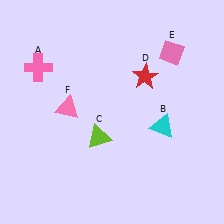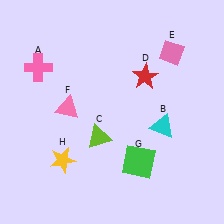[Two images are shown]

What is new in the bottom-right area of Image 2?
A green square (G) was added in the bottom-right area of Image 2.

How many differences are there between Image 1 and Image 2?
There are 2 differences between the two images.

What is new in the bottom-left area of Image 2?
A yellow star (H) was added in the bottom-left area of Image 2.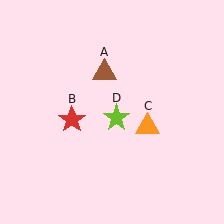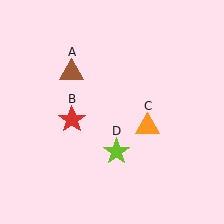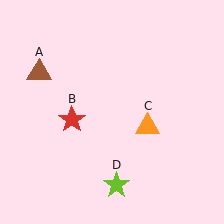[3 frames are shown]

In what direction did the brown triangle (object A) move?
The brown triangle (object A) moved left.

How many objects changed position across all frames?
2 objects changed position: brown triangle (object A), lime star (object D).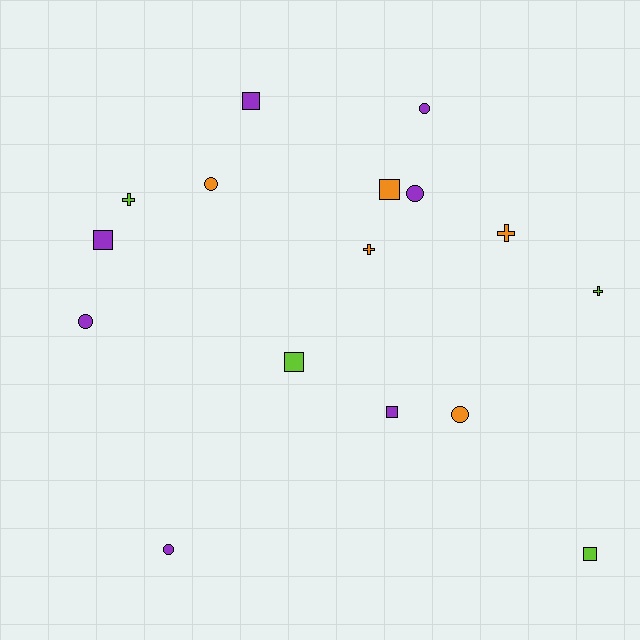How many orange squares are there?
There is 1 orange square.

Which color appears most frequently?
Purple, with 7 objects.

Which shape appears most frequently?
Square, with 6 objects.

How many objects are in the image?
There are 16 objects.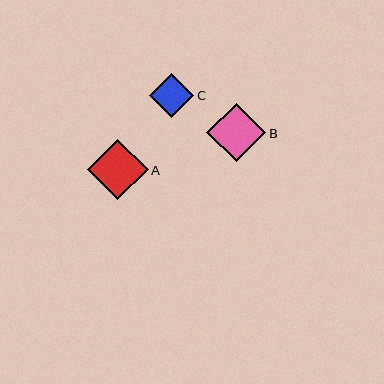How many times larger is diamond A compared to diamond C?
Diamond A is approximately 1.4 times the size of diamond C.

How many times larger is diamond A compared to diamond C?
Diamond A is approximately 1.4 times the size of diamond C.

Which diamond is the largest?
Diamond A is the largest with a size of approximately 61 pixels.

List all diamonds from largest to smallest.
From largest to smallest: A, B, C.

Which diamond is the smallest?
Diamond C is the smallest with a size of approximately 44 pixels.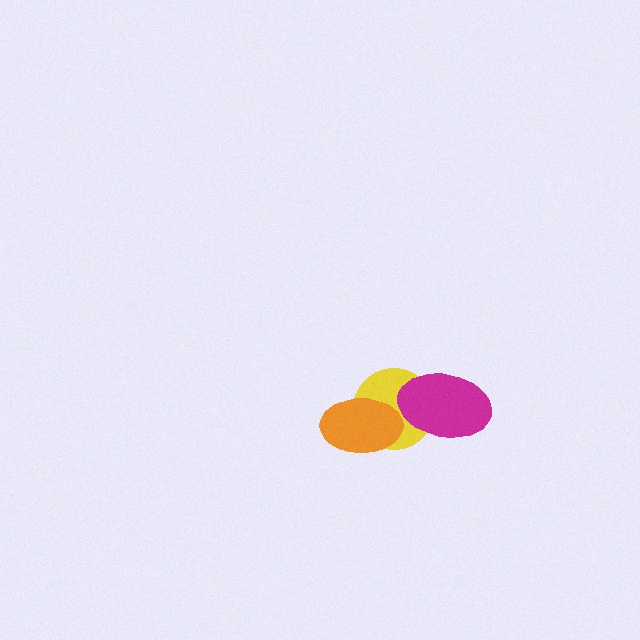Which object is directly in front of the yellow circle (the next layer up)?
The orange ellipse is directly in front of the yellow circle.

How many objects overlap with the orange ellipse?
1 object overlaps with the orange ellipse.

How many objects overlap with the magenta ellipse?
1 object overlaps with the magenta ellipse.